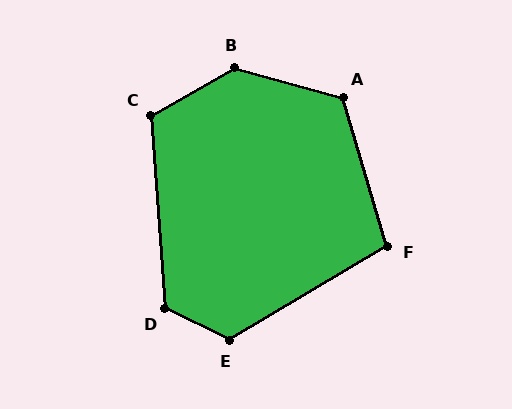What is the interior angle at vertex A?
Approximately 122 degrees (obtuse).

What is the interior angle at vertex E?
Approximately 123 degrees (obtuse).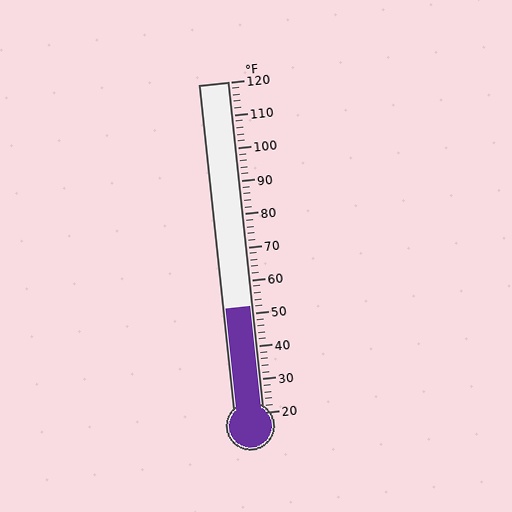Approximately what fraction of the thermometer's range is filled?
The thermometer is filled to approximately 30% of its range.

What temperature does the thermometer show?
The thermometer shows approximately 52°F.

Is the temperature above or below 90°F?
The temperature is below 90°F.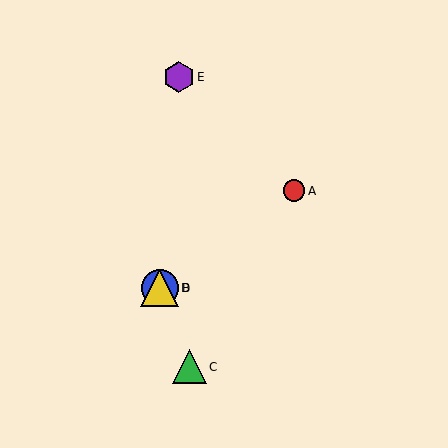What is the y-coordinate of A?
Object A is at y≈191.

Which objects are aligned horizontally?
Objects B, D are aligned horizontally.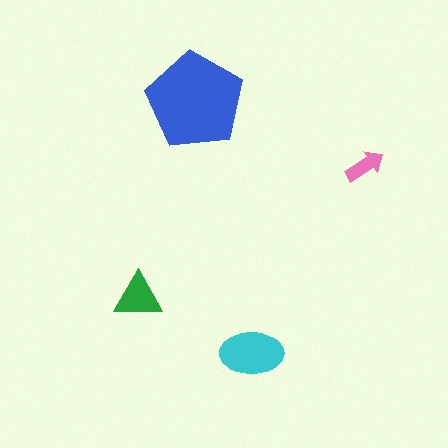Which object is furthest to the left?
The green triangle is leftmost.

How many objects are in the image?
There are 4 objects in the image.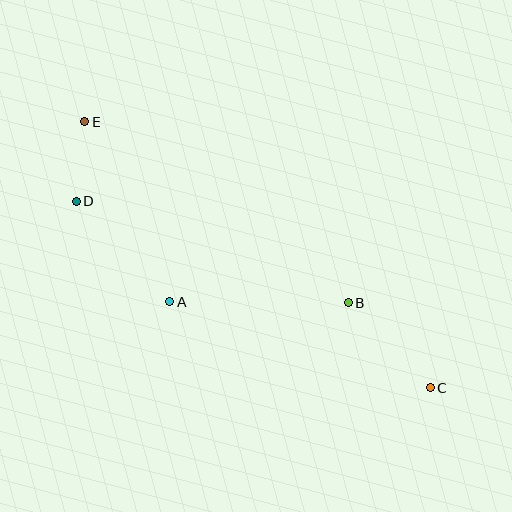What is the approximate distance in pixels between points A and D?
The distance between A and D is approximately 137 pixels.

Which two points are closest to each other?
Points D and E are closest to each other.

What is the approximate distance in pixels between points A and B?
The distance between A and B is approximately 179 pixels.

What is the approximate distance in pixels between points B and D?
The distance between B and D is approximately 290 pixels.